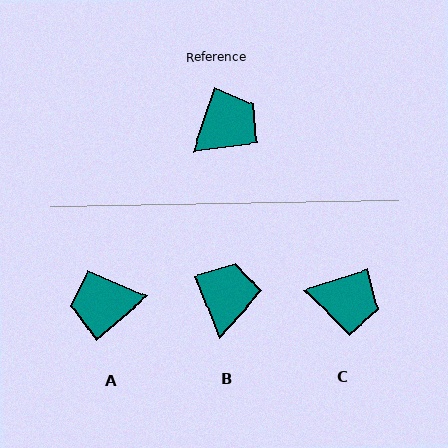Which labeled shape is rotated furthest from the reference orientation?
A, about 150 degrees away.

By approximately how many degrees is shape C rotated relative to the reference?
Approximately 53 degrees clockwise.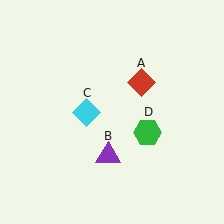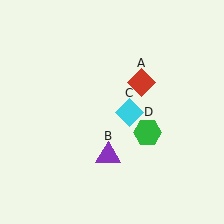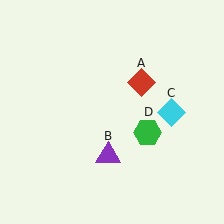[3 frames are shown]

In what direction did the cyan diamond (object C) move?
The cyan diamond (object C) moved right.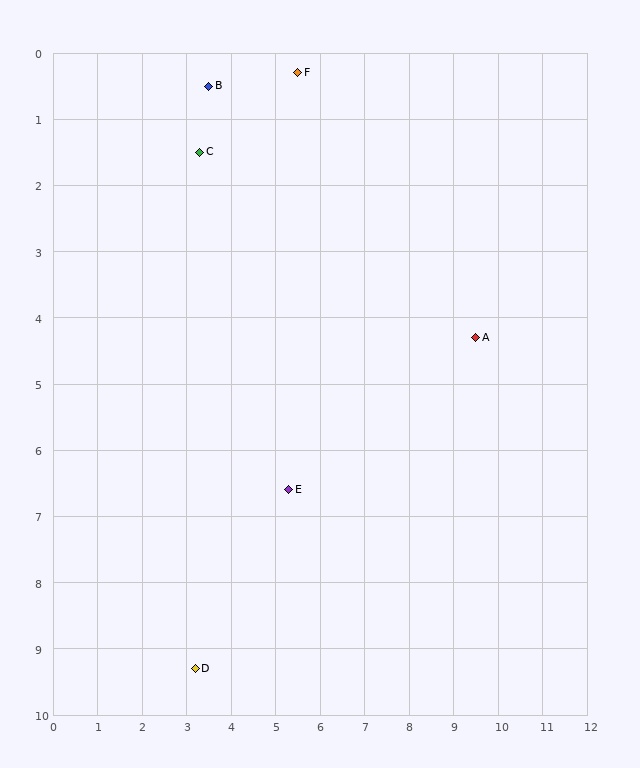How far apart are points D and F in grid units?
Points D and F are about 9.3 grid units apart.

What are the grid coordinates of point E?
Point E is at approximately (5.3, 6.6).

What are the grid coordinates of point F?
Point F is at approximately (5.5, 0.3).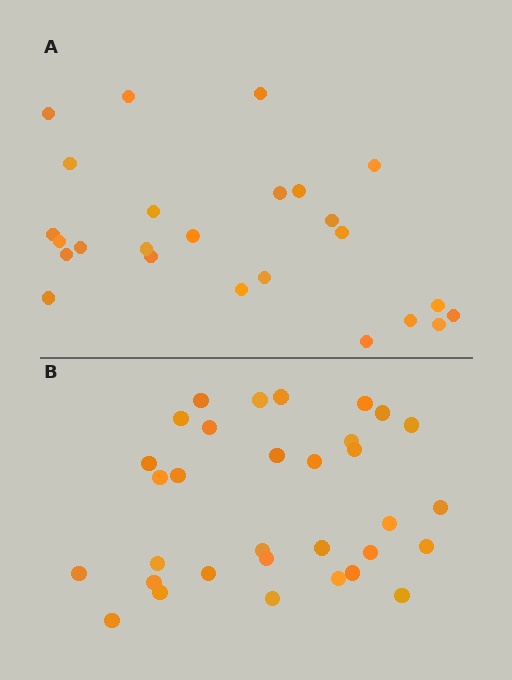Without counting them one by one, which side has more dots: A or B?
Region B (the bottom region) has more dots.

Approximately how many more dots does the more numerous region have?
Region B has roughly 8 or so more dots than region A.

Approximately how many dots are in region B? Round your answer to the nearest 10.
About 30 dots. (The exact count is 32, which rounds to 30.)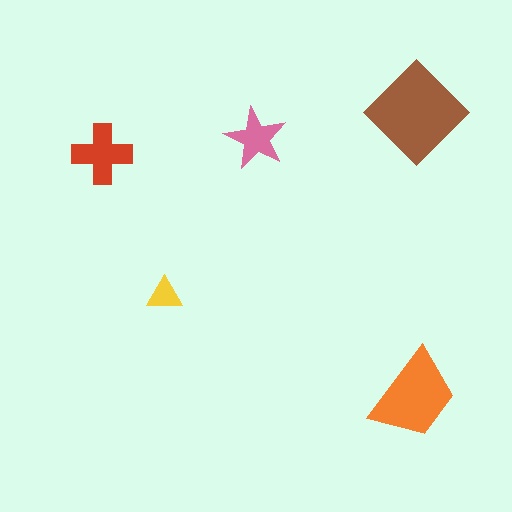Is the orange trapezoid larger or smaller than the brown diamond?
Smaller.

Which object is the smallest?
The yellow triangle.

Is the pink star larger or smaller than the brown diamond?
Smaller.